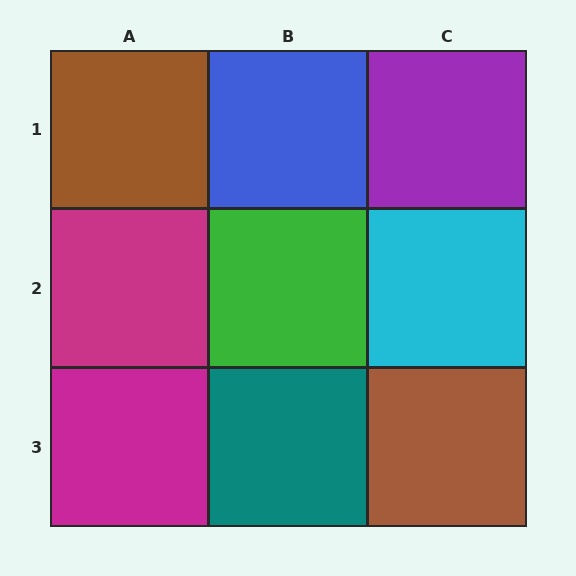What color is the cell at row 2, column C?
Cyan.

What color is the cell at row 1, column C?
Purple.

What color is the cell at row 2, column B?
Green.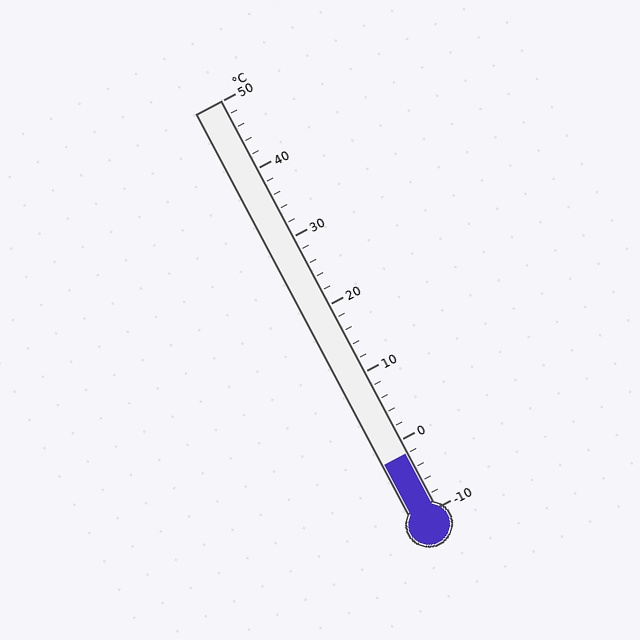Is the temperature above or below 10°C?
The temperature is below 10°C.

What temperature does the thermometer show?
The thermometer shows approximately -2°C.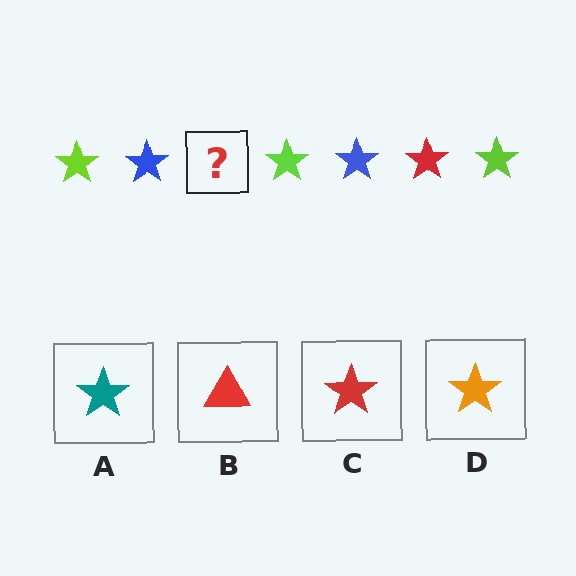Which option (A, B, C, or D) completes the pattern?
C.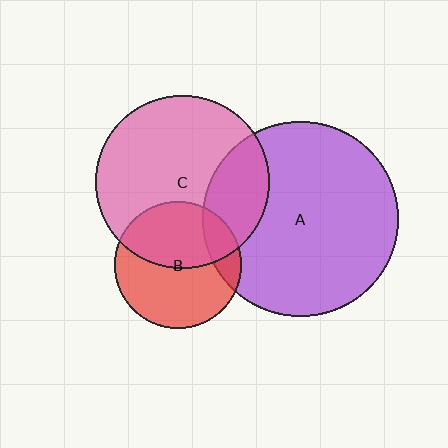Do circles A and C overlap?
Yes.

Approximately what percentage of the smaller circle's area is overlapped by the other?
Approximately 25%.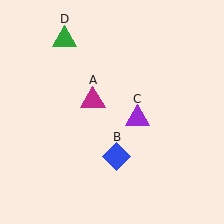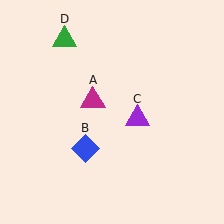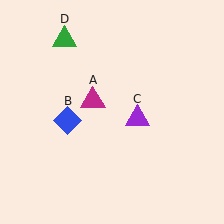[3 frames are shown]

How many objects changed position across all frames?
1 object changed position: blue diamond (object B).